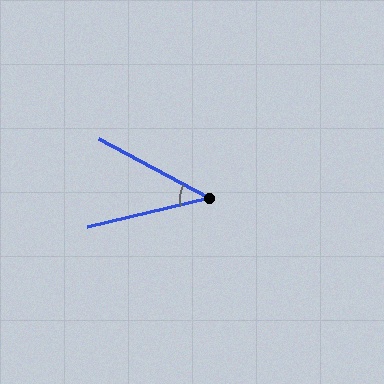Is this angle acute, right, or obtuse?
It is acute.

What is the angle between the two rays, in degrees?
Approximately 42 degrees.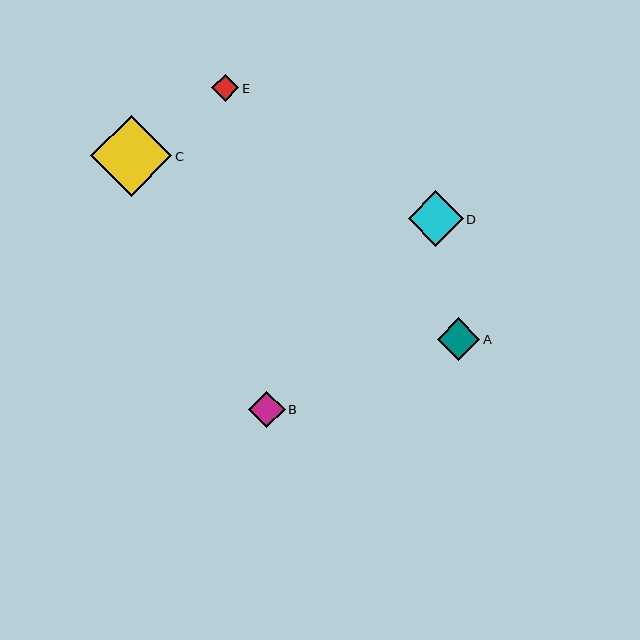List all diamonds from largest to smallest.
From largest to smallest: C, D, A, B, E.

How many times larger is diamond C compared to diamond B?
Diamond C is approximately 2.2 times the size of diamond B.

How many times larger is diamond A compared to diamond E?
Diamond A is approximately 1.6 times the size of diamond E.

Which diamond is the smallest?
Diamond E is the smallest with a size of approximately 27 pixels.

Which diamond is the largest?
Diamond C is the largest with a size of approximately 81 pixels.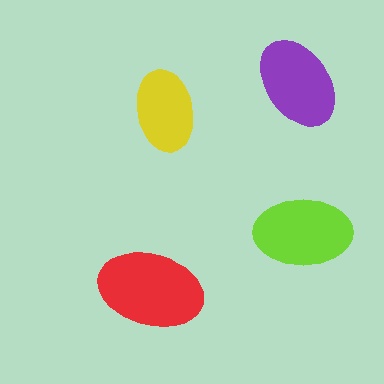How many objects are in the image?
There are 4 objects in the image.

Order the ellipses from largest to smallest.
the red one, the lime one, the purple one, the yellow one.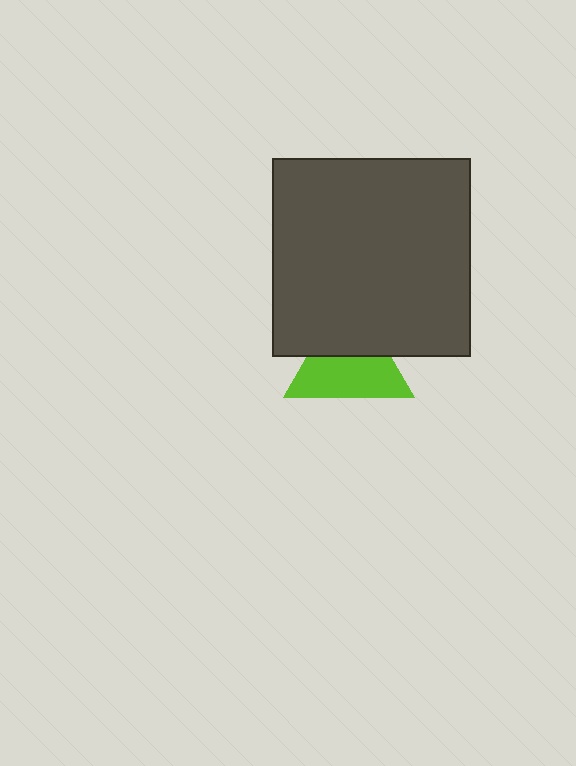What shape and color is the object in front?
The object in front is a dark gray square.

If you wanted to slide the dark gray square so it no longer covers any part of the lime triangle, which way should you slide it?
Slide it up — that is the most direct way to separate the two shapes.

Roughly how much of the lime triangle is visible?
About half of it is visible (roughly 58%).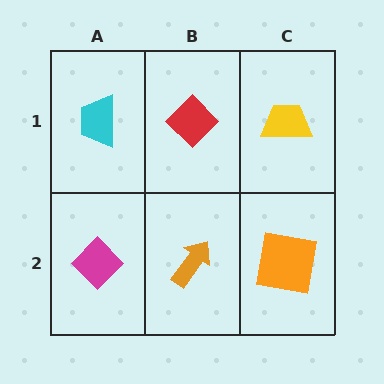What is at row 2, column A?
A magenta diamond.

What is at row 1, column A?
A cyan trapezoid.